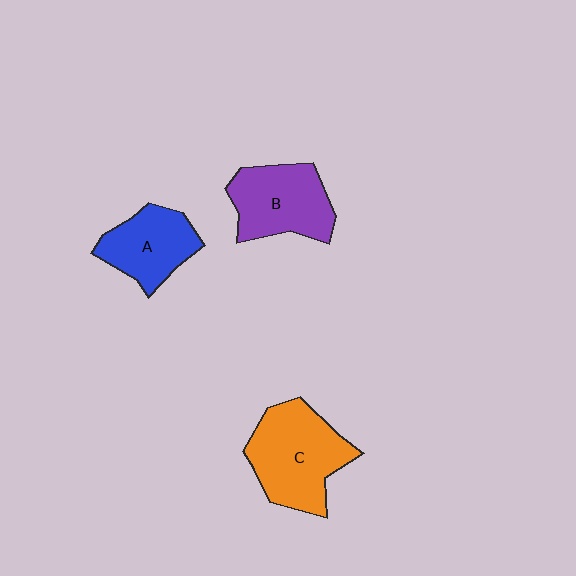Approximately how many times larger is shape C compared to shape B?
Approximately 1.2 times.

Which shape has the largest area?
Shape C (orange).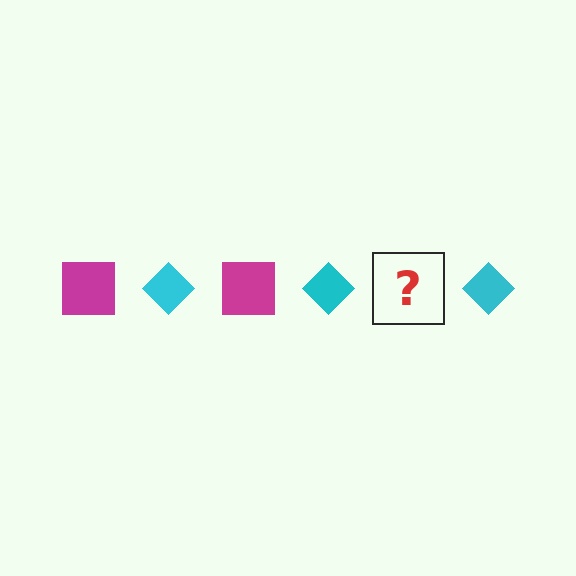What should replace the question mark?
The question mark should be replaced with a magenta square.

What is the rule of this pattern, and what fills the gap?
The rule is that the pattern alternates between magenta square and cyan diamond. The gap should be filled with a magenta square.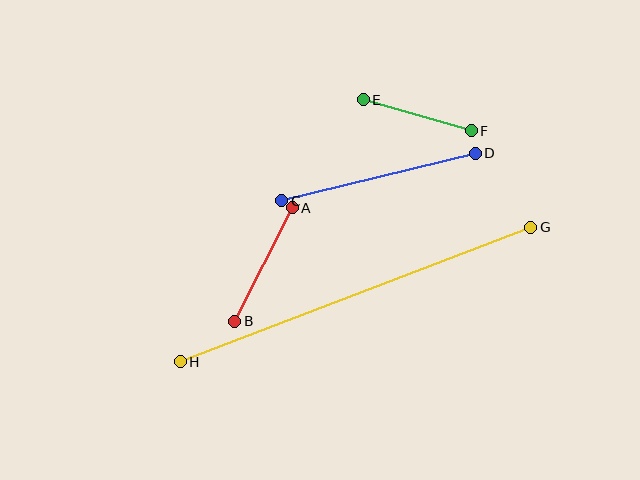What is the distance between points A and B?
The distance is approximately 127 pixels.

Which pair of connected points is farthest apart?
Points G and H are farthest apart.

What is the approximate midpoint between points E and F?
The midpoint is at approximately (417, 115) pixels.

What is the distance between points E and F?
The distance is approximately 112 pixels.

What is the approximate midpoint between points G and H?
The midpoint is at approximately (355, 294) pixels.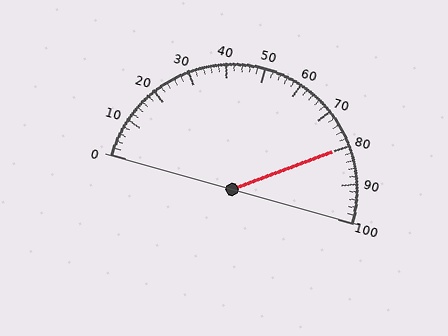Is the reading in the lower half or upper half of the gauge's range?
The reading is in the upper half of the range (0 to 100).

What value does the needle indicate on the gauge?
The needle indicates approximately 80.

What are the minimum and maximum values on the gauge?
The gauge ranges from 0 to 100.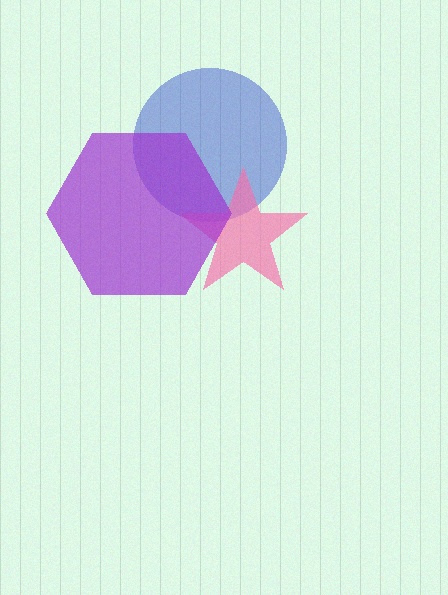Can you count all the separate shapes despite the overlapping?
Yes, there are 3 separate shapes.